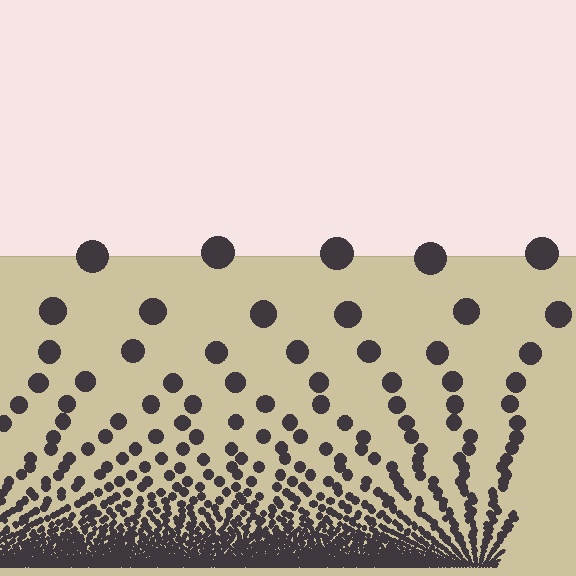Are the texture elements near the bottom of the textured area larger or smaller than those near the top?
Smaller. The gradient is inverted — elements near the bottom are smaller and denser.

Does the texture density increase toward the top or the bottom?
Density increases toward the bottom.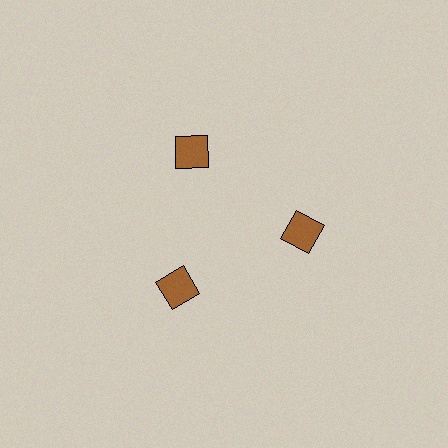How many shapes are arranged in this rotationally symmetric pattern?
There are 3 shapes, arranged in 3 groups of 1.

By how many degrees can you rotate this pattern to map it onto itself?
The pattern maps onto itself every 120 degrees of rotation.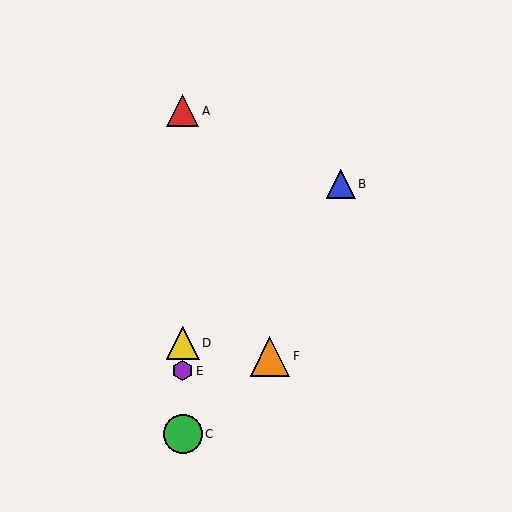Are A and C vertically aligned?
Yes, both are at x≈183.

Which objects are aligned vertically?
Objects A, C, D, E are aligned vertically.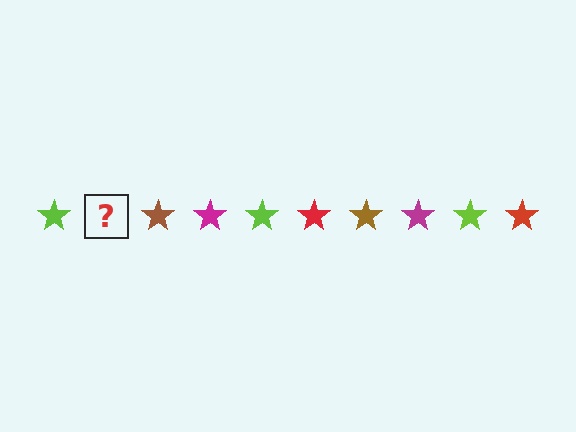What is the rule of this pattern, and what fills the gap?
The rule is that the pattern cycles through lime, red, brown, magenta stars. The gap should be filled with a red star.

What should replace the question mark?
The question mark should be replaced with a red star.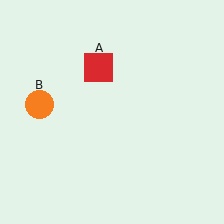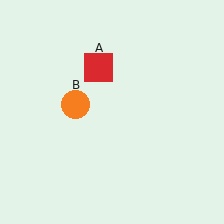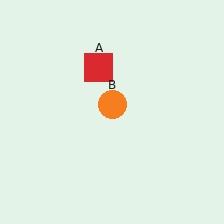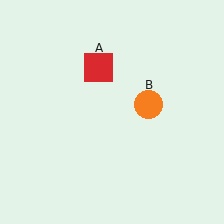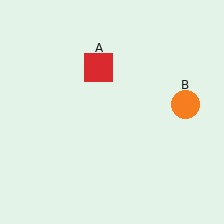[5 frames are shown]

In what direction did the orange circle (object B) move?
The orange circle (object B) moved right.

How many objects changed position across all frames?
1 object changed position: orange circle (object B).